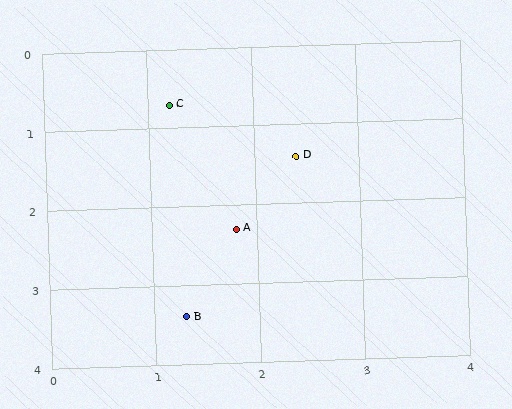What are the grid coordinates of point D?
Point D is at approximately (2.4, 1.4).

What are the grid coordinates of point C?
Point C is at approximately (1.2, 0.7).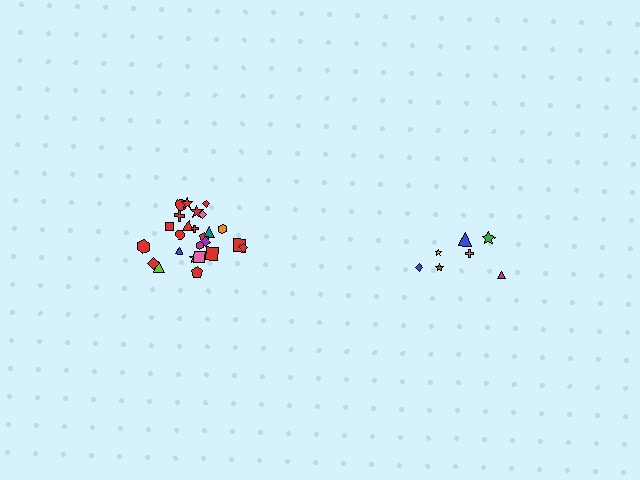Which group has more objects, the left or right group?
The left group.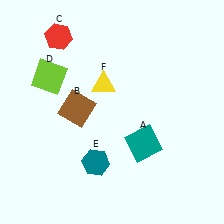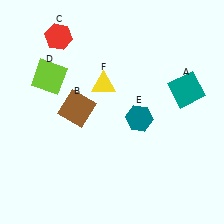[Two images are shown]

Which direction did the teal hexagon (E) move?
The teal hexagon (E) moved up.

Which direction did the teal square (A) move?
The teal square (A) moved up.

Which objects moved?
The objects that moved are: the teal square (A), the teal hexagon (E).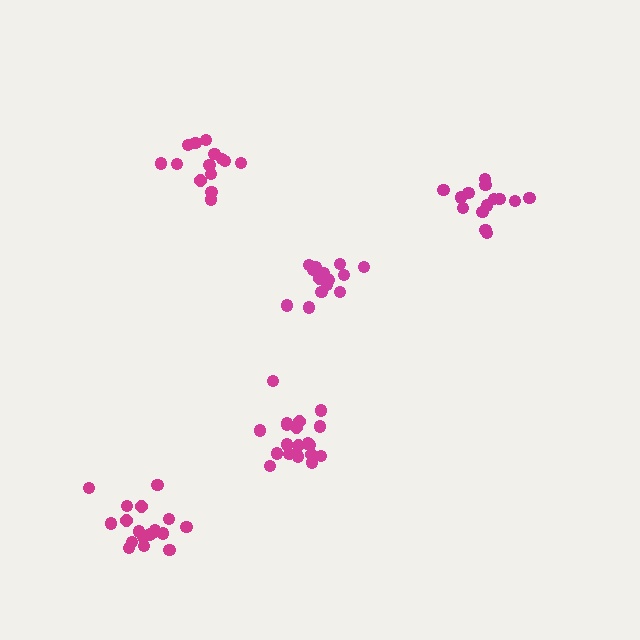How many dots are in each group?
Group 1: 17 dots, Group 2: 18 dots, Group 3: 19 dots, Group 4: 14 dots, Group 5: 14 dots (82 total).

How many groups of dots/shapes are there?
There are 5 groups.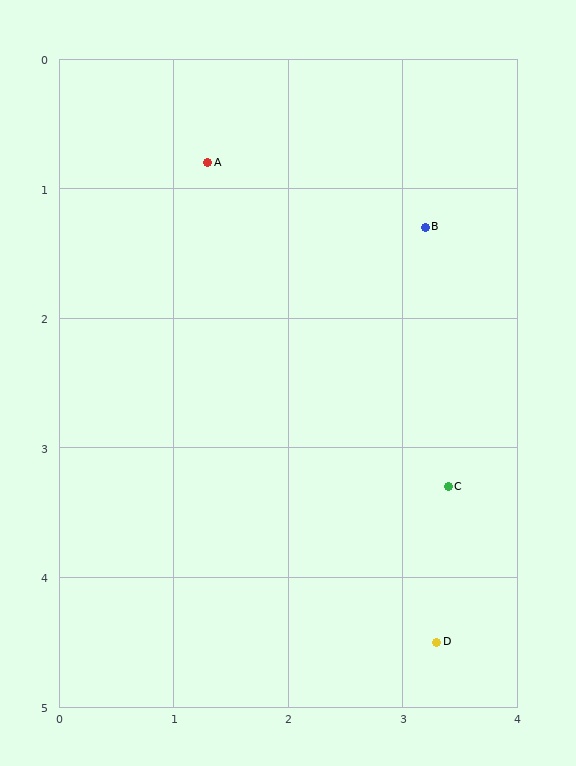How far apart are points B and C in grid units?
Points B and C are about 2.0 grid units apart.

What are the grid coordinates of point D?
Point D is at approximately (3.3, 4.5).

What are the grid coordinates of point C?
Point C is at approximately (3.4, 3.3).